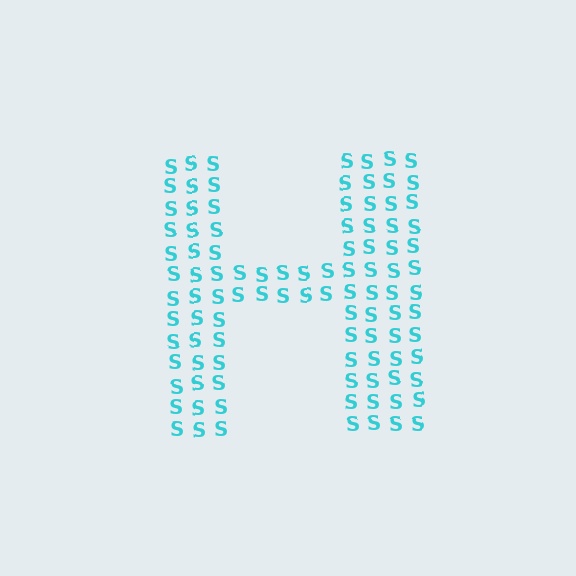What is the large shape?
The large shape is the letter H.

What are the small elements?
The small elements are letter S's.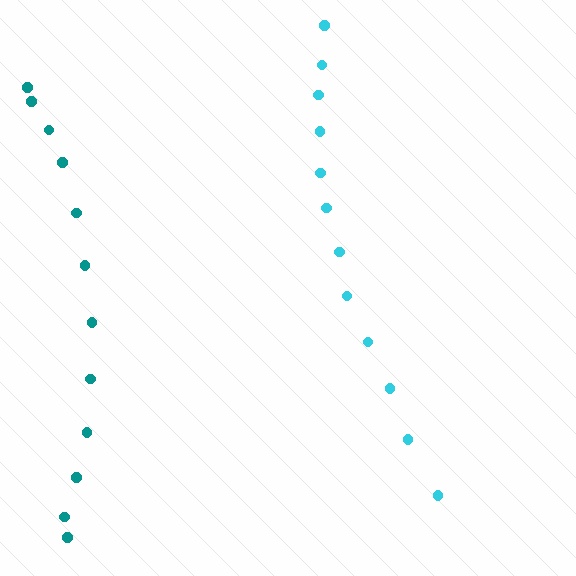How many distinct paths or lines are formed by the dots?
There are 2 distinct paths.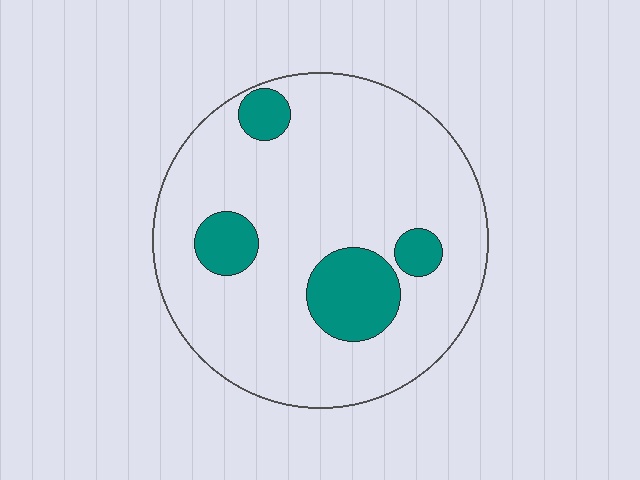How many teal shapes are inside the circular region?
4.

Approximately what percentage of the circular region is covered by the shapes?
Approximately 15%.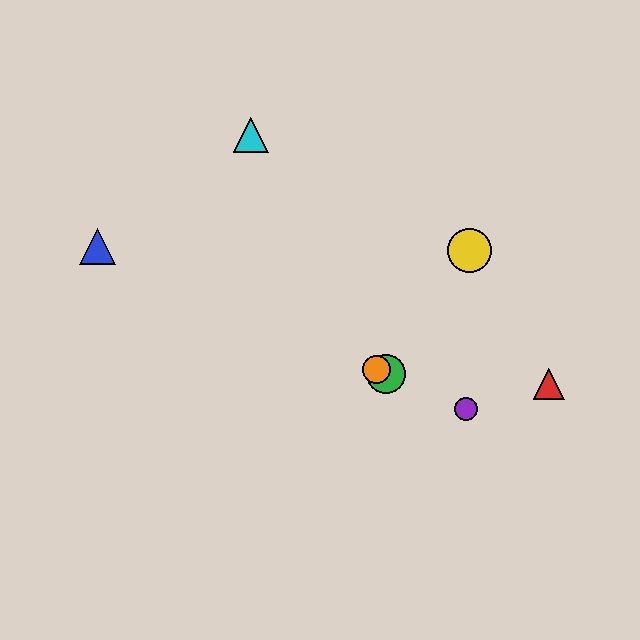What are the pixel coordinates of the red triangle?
The red triangle is at (549, 384).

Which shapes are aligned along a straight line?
The blue triangle, the green circle, the purple circle, the orange circle are aligned along a straight line.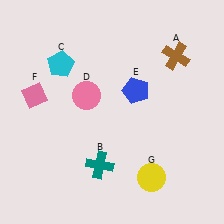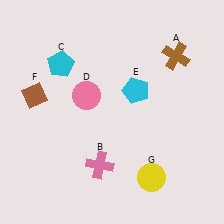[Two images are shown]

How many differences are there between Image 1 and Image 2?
There are 3 differences between the two images.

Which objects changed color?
B changed from teal to pink. E changed from blue to cyan. F changed from pink to brown.